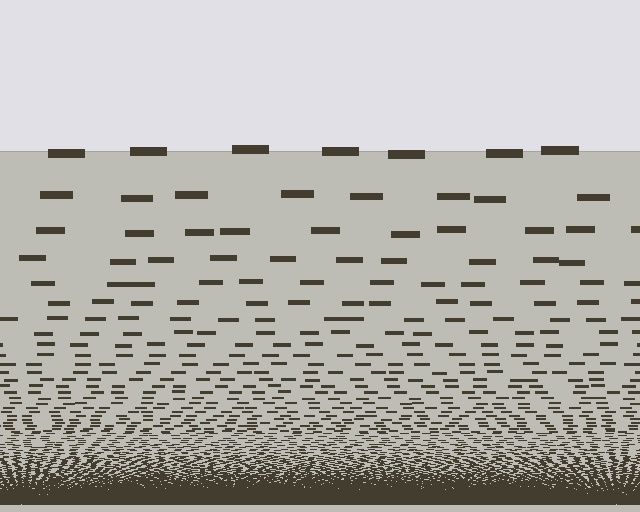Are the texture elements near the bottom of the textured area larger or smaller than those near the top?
Smaller. The gradient is inverted — elements near the bottom are smaller and denser.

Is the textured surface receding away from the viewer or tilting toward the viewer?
The surface appears to tilt toward the viewer. Texture elements get larger and sparser toward the top.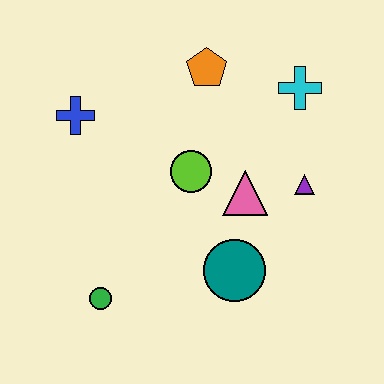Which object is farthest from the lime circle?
The green circle is farthest from the lime circle.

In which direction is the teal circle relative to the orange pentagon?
The teal circle is below the orange pentagon.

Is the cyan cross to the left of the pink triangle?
No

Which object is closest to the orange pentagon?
The cyan cross is closest to the orange pentagon.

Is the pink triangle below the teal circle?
No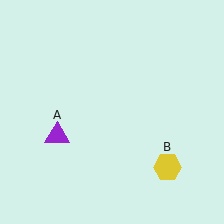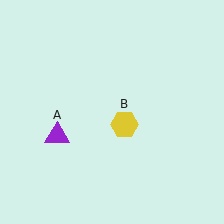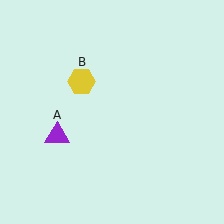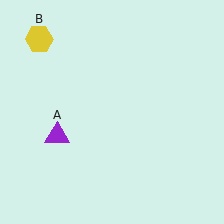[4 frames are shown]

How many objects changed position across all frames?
1 object changed position: yellow hexagon (object B).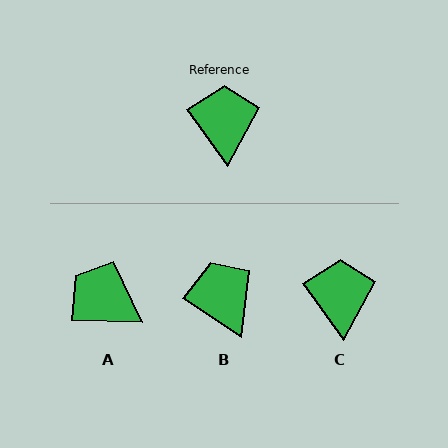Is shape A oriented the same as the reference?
No, it is off by about 53 degrees.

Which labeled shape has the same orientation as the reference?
C.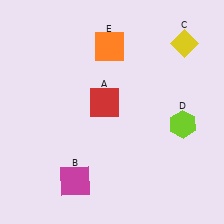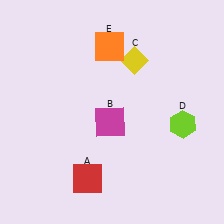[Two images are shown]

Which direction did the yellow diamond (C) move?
The yellow diamond (C) moved left.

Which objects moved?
The objects that moved are: the red square (A), the magenta square (B), the yellow diamond (C).